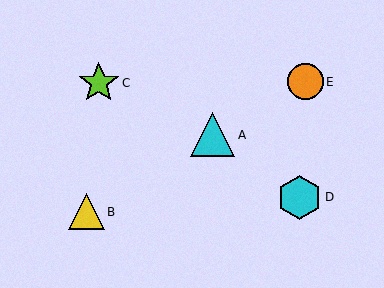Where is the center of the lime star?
The center of the lime star is at (99, 83).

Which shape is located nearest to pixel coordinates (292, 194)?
The cyan hexagon (labeled D) at (300, 197) is nearest to that location.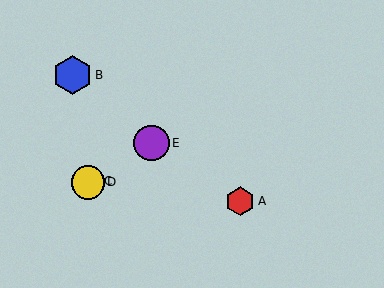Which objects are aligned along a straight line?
Objects C, D, E are aligned along a straight line.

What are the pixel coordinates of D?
Object D is at (88, 182).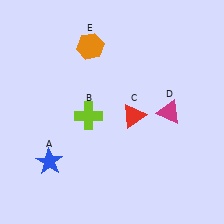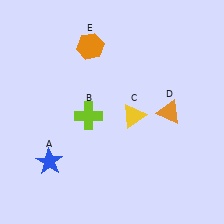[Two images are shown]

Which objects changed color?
C changed from red to yellow. D changed from magenta to orange.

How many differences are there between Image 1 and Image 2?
There are 2 differences between the two images.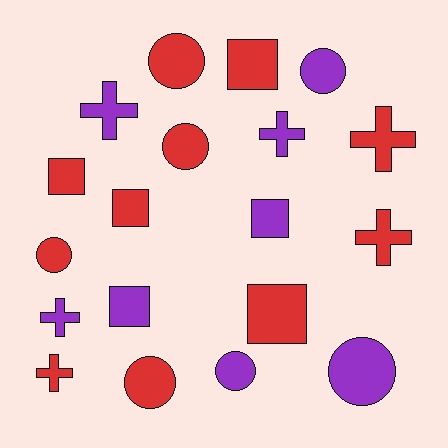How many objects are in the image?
There are 19 objects.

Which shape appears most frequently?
Circle, with 7 objects.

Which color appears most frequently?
Red, with 11 objects.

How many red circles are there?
There are 4 red circles.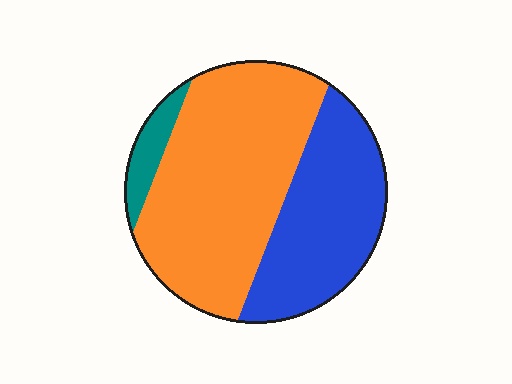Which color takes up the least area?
Teal, at roughly 5%.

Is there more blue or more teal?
Blue.